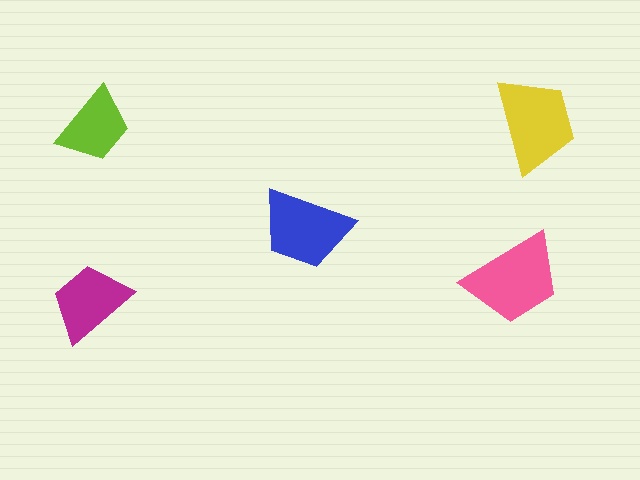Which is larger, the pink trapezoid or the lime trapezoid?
The pink one.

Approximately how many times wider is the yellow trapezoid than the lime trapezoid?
About 1.5 times wider.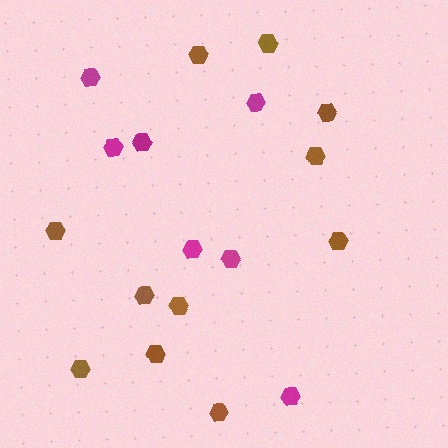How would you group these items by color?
There are 2 groups: one group of magenta hexagons (7) and one group of brown hexagons (11).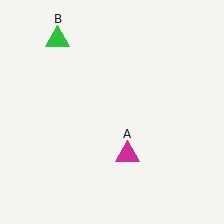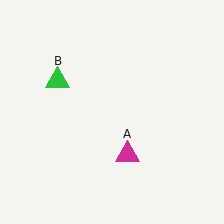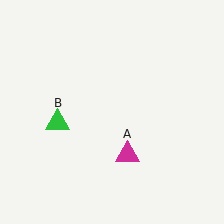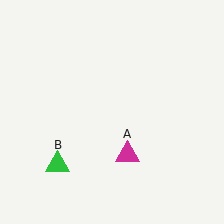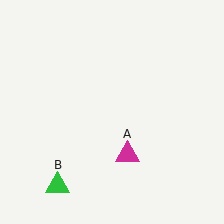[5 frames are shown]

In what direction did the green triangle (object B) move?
The green triangle (object B) moved down.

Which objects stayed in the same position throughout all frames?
Magenta triangle (object A) remained stationary.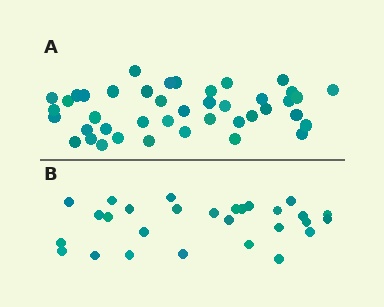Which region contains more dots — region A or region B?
Region A (the top region) has more dots.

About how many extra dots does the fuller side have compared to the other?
Region A has approximately 15 more dots than region B.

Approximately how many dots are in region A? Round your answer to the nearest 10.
About 40 dots. (The exact count is 42, which rounds to 40.)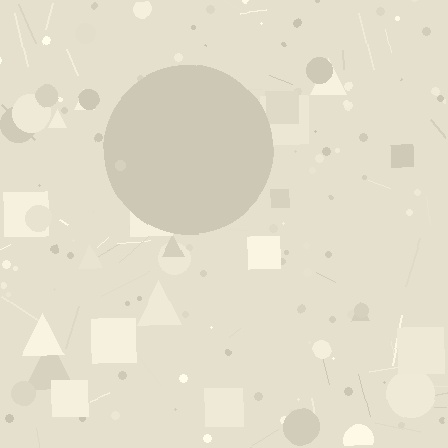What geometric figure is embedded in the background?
A circle is embedded in the background.